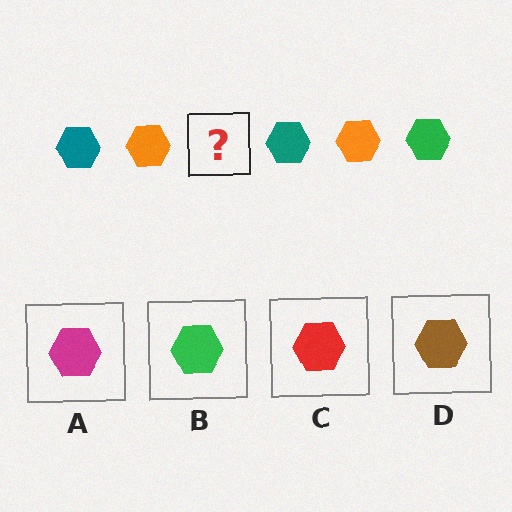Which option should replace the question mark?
Option B.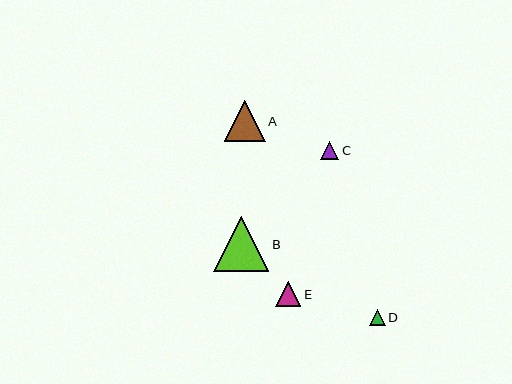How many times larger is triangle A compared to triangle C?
Triangle A is approximately 2.3 times the size of triangle C.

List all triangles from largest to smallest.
From largest to smallest: B, A, E, C, D.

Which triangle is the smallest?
Triangle D is the smallest with a size of approximately 16 pixels.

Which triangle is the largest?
Triangle B is the largest with a size of approximately 55 pixels.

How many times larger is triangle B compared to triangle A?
Triangle B is approximately 1.3 times the size of triangle A.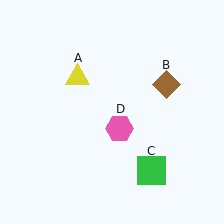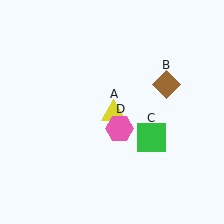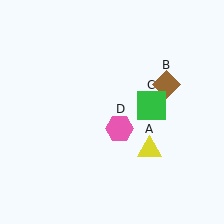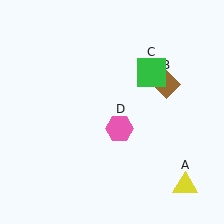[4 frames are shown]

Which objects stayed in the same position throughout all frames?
Brown diamond (object B) and pink hexagon (object D) remained stationary.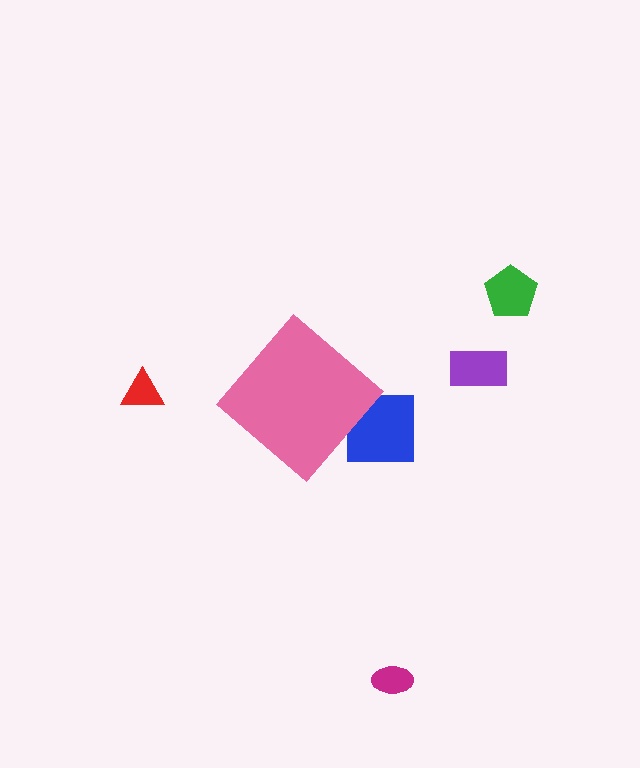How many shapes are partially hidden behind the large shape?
1 shape is partially hidden.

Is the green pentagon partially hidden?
No, the green pentagon is fully visible.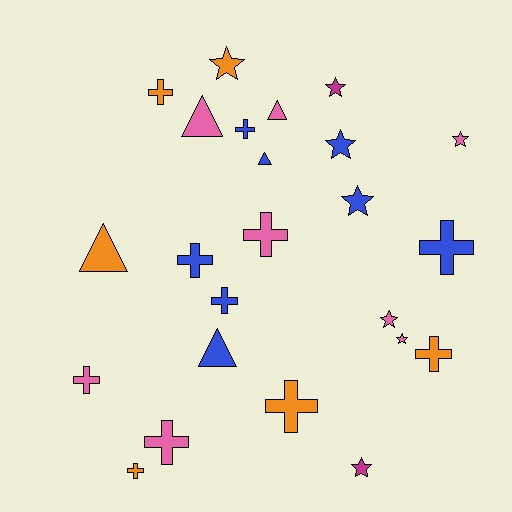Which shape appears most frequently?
Cross, with 11 objects.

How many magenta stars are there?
There are 2 magenta stars.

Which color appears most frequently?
Pink, with 8 objects.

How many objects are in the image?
There are 24 objects.